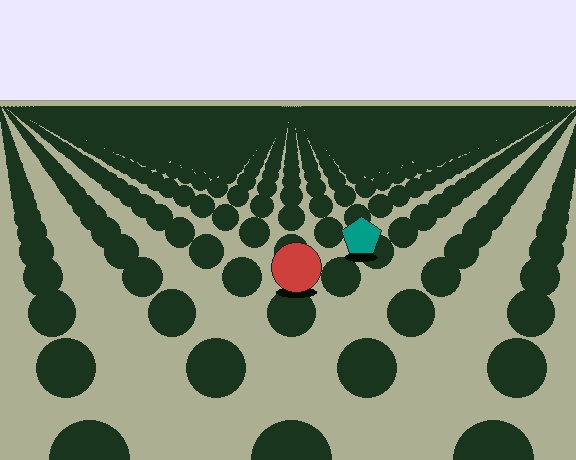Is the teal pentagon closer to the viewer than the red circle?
No. The red circle is closer — you can tell from the texture gradient: the ground texture is coarser near it.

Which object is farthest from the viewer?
The teal pentagon is farthest from the viewer. It appears smaller and the ground texture around it is denser.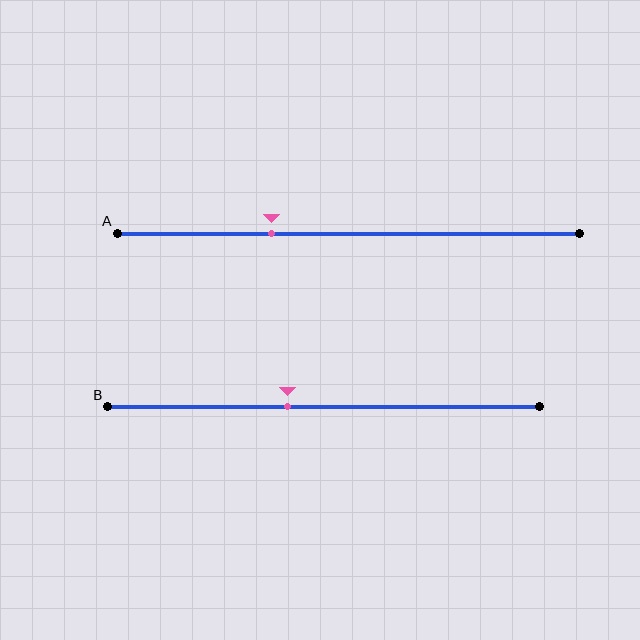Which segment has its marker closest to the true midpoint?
Segment B has its marker closest to the true midpoint.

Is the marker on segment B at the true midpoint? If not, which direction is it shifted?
No, the marker on segment B is shifted to the left by about 8% of the segment length.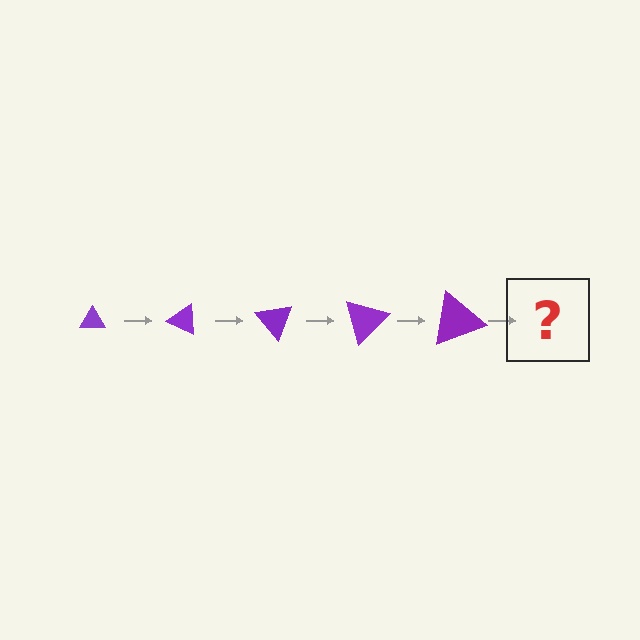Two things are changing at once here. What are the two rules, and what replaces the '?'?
The two rules are that the triangle grows larger each step and it rotates 25 degrees each step. The '?' should be a triangle, larger than the previous one and rotated 125 degrees from the start.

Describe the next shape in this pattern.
It should be a triangle, larger than the previous one and rotated 125 degrees from the start.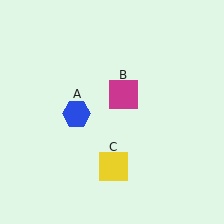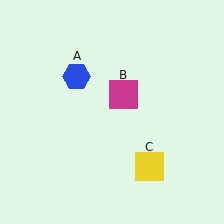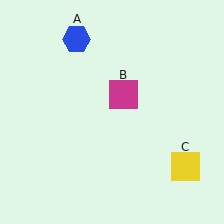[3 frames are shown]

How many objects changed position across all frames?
2 objects changed position: blue hexagon (object A), yellow square (object C).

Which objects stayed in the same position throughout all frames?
Magenta square (object B) remained stationary.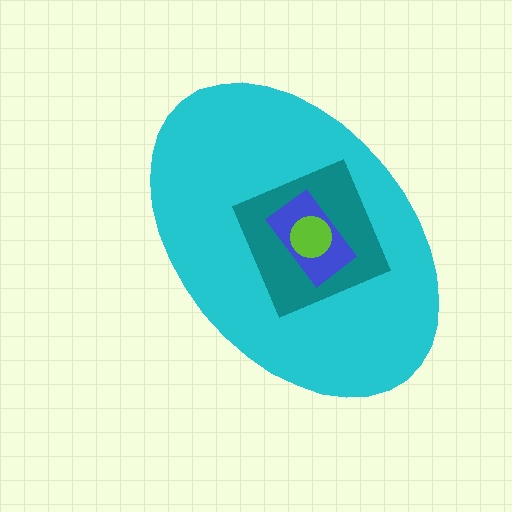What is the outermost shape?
The cyan ellipse.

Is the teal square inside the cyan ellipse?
Yes.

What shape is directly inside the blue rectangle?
The lime circle.